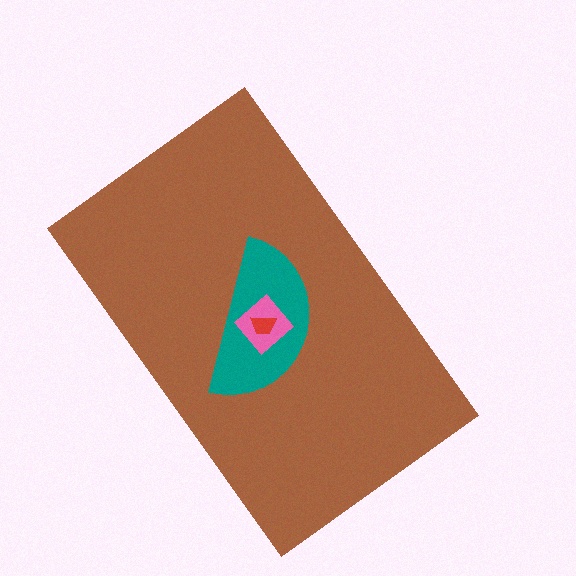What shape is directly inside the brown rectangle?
The teal semicircle.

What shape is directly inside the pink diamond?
The red trapezoid.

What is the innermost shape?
The red trapezoid.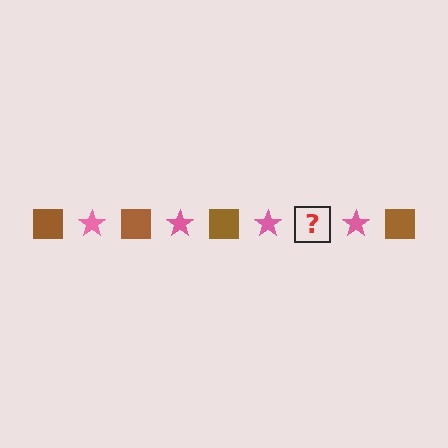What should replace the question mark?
The question mark should be replaced with a brown square.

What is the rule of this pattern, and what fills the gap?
The rule is that the pattern alternates between brown square and pink star. The gap should be filled with a brown square.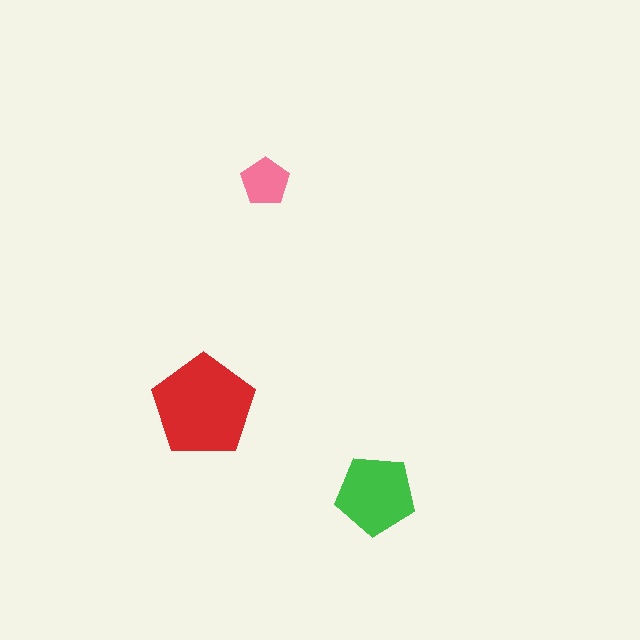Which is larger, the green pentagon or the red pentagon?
The red one.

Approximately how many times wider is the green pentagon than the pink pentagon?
About 1.5 times wider.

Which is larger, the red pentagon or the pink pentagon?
The red one.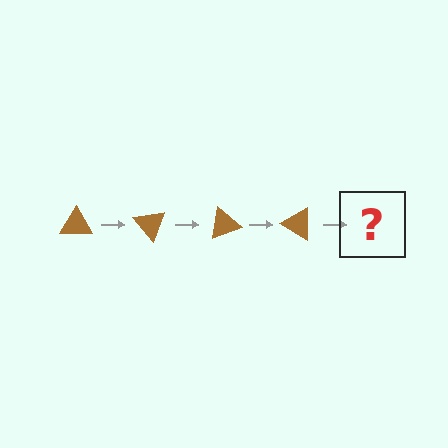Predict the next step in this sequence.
The next step is a brown triangle rotated 200 degrees.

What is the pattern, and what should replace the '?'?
The pattern is that the triangle rotates 50 degrees each step. The '?' should be a brown triangle rotated 200 degrees.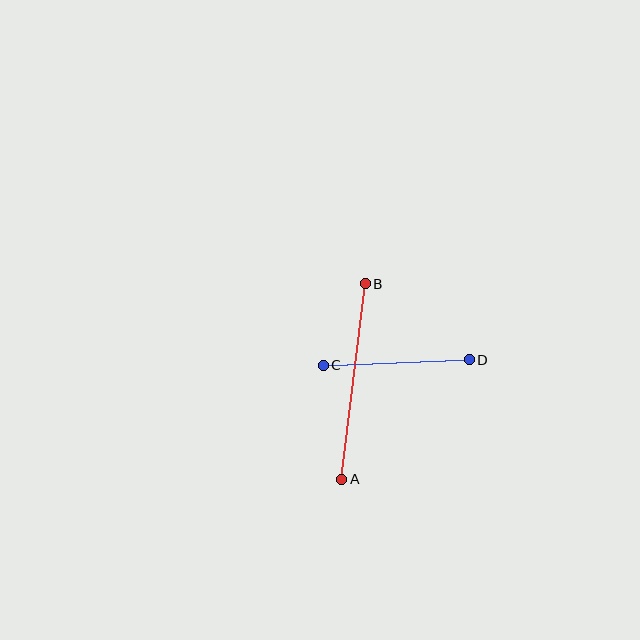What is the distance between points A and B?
The distance is approximately 197 pixels.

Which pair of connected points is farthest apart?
Points A and B are farthest apart.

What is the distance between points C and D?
The distance is approximately 146 pixels.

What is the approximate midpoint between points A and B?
The midpoint is at approximately (354, 382) pixels.